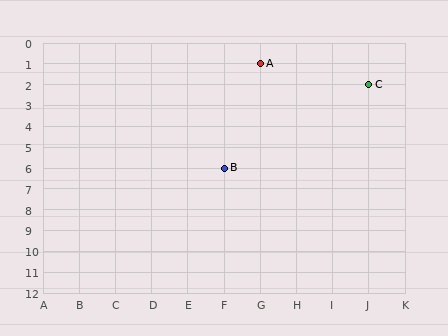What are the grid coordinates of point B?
Point B is at grid coordinates (F, 6).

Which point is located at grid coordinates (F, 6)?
Point B is at (F, 6).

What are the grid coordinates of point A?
Point A is at grid coordinates (G, 1).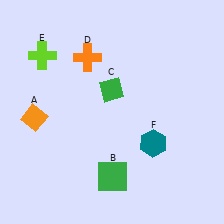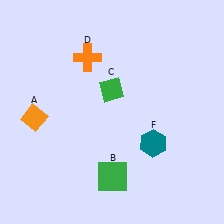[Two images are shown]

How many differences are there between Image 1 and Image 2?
There is 1 difference between the two images.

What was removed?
The lime cross (E) was removed in Image 2.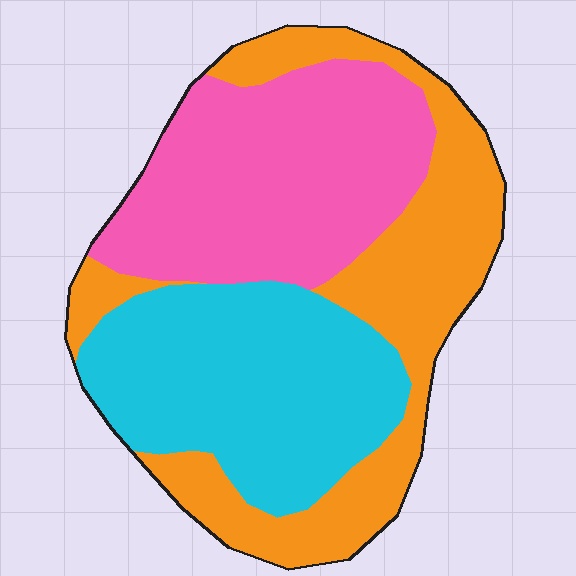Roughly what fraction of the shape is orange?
Orange takes up between a third and a half of the shape.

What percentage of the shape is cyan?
Cyan covers 32% of the shape.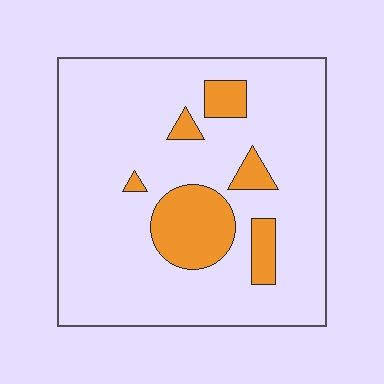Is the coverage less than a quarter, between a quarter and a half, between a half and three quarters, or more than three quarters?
Less than a quarter.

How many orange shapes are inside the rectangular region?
6.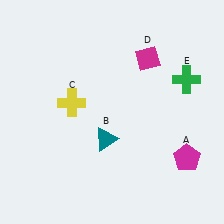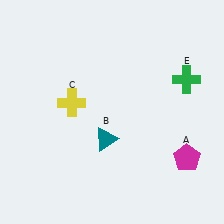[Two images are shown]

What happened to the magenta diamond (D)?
The magenta diamond (D) was removed in Image 2. It was in the top-right area of Image 1.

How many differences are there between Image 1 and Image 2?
There is 1 difference between the two images.